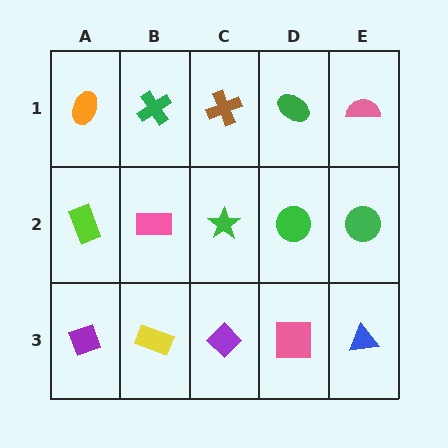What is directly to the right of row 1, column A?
A green cross.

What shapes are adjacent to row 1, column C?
A green star (row 2, column C), a green cross (row 1, column B), a green ellipse (row 1, column D).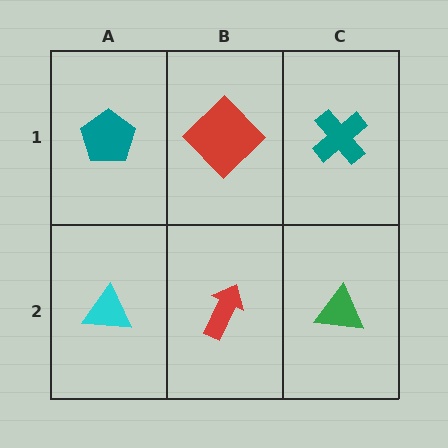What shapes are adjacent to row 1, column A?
A cyan triangle (row 2, column A), a red diamond (row 1, column B).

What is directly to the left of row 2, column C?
A red arrow.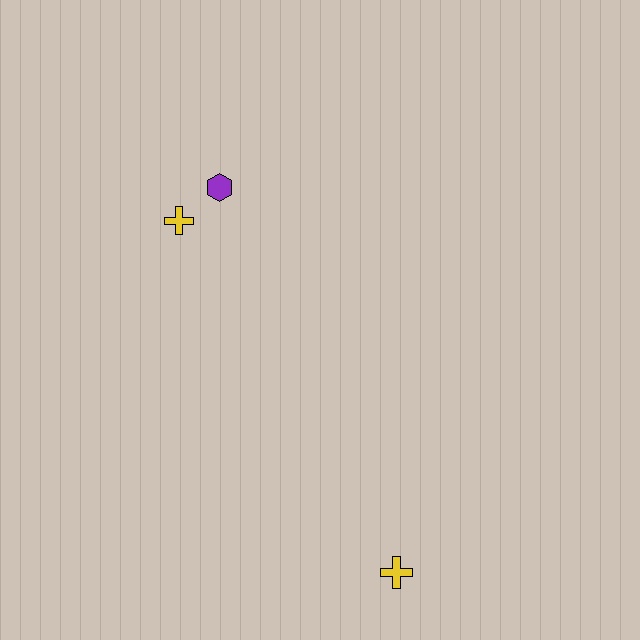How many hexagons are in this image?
There is 1 hexagon.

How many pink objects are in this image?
There are no pink objects.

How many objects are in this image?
There are 3 objects.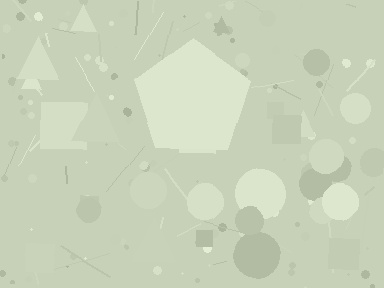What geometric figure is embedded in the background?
A pentagon is embedded in the background.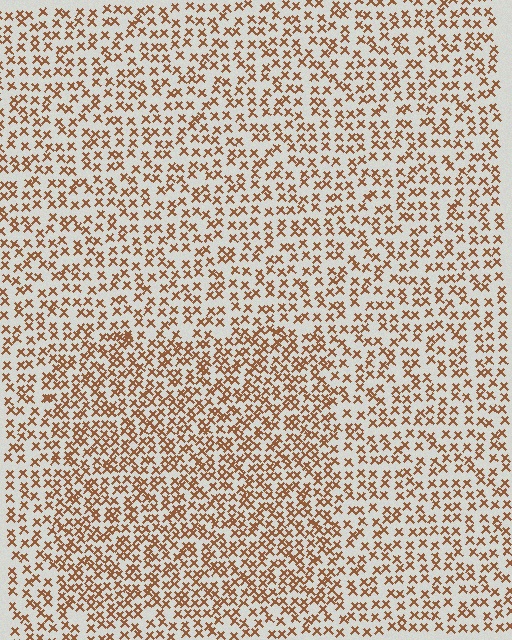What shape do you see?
I see a rectangle.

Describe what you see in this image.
The image contains small brown elements arranged at two different densities. A rectangle-shaped region is visible where the elements are more densely packed than the surrounding area.